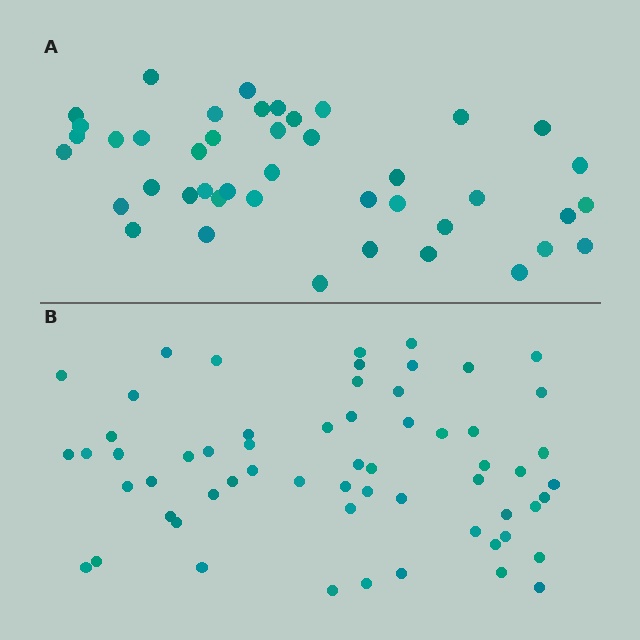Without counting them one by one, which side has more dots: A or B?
Region B (the bottom region) has more dots.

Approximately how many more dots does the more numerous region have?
Region B has approximately 15 more dots than region A.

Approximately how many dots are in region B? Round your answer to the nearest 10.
About 60 dots.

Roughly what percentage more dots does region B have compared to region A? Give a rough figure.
About 40% more.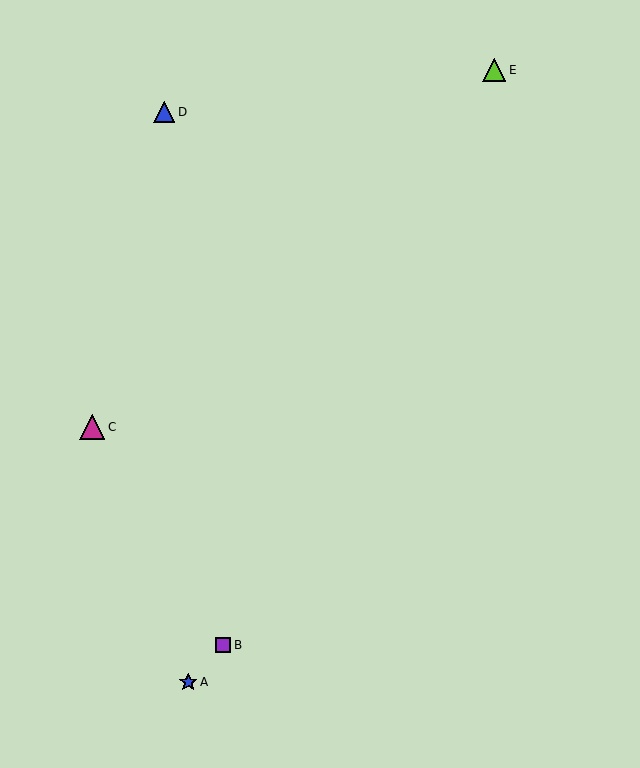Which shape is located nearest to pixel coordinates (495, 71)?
The lime triangle (labeled E) at (494, 70) is nearest to that location.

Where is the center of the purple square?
The center of the purple square is at (223, 645).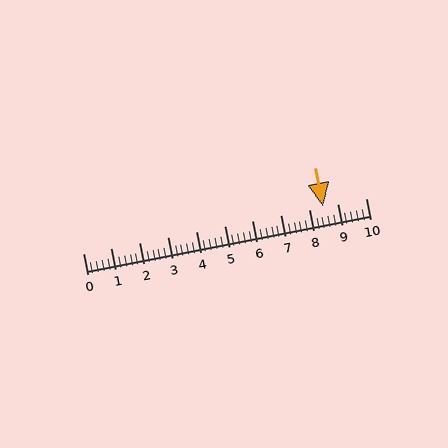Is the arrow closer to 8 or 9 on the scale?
The arrow is closer to 9.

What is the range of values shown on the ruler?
The ruler shows values from 0 to 10.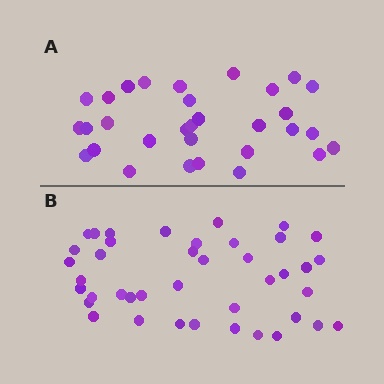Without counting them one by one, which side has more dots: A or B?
Region B (the bottom region) has more dots.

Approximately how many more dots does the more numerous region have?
Region B has roughly 10 or so more dots than region A.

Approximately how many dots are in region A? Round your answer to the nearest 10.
About 30 dots. (The exact count is 31, which rounds to 30.)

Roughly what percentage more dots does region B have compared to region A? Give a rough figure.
About 30% more.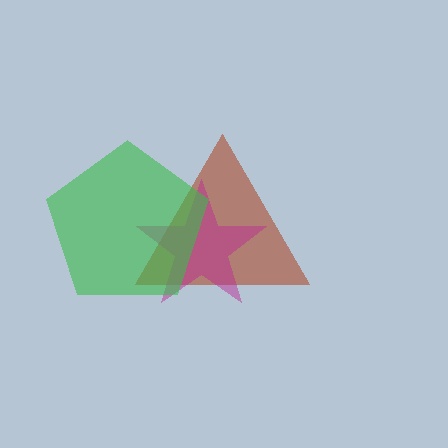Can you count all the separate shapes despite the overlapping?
Yes, there are 3 separate shapes.